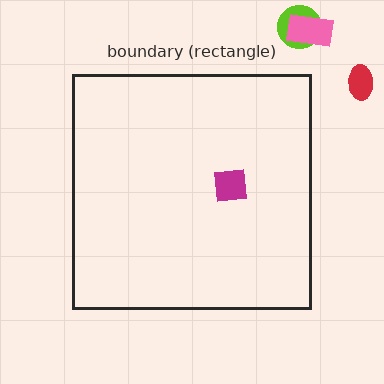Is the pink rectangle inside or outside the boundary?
Outside.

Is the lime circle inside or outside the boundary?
Outside.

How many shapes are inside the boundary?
1 inside, 3 outside.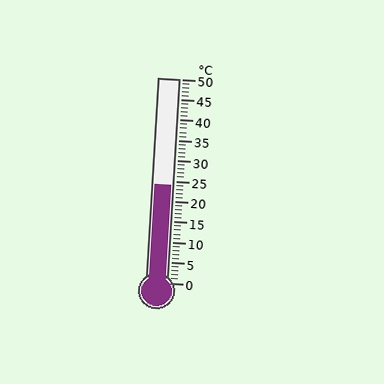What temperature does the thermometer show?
The thermometer shows approximately 24°C.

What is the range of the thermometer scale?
The thermometer scale ranges from 0°C to 50°C.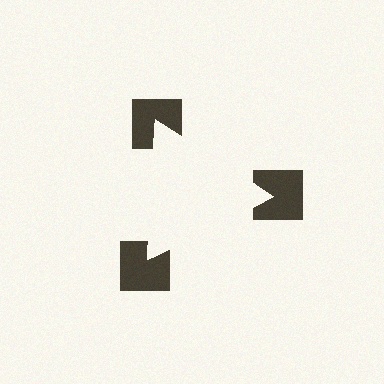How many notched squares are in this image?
There are 3 — one at each vertex of the illusory triangle.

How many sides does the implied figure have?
3 sides.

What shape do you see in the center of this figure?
An illusory triangle — its edges are inferred from the aligned wedge cuts in the notched squares, not physically drawn.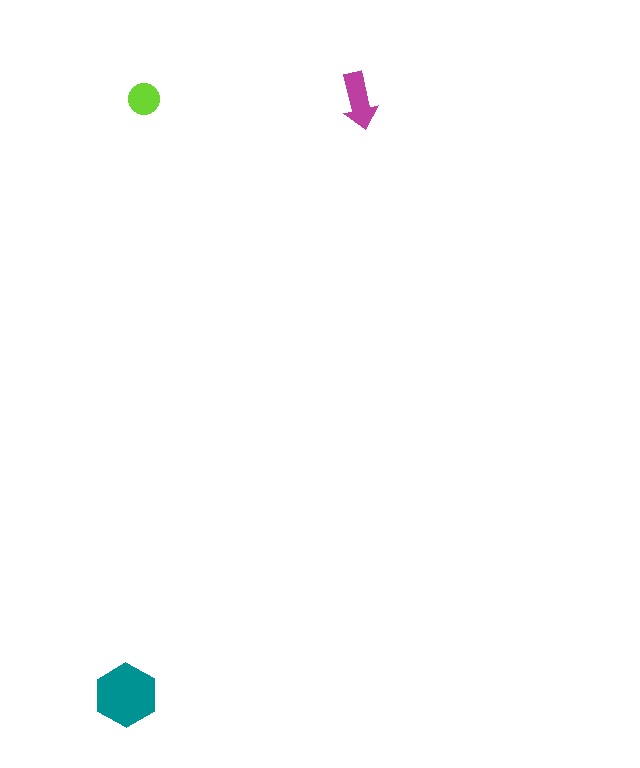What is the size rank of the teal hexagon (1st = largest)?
1st.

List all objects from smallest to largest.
The lime circle, the magenta arrow, the teal hexagon.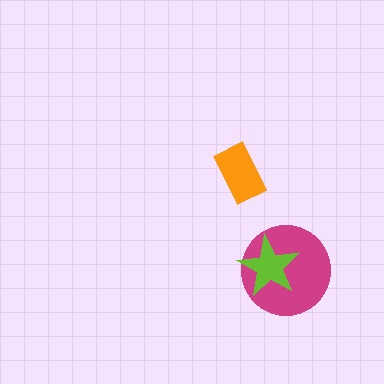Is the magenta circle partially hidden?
Yes, it is partially covered by another shape.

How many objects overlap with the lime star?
1 object overlaps with the lime star.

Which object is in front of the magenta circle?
The lime star is in front of the magenta circle.